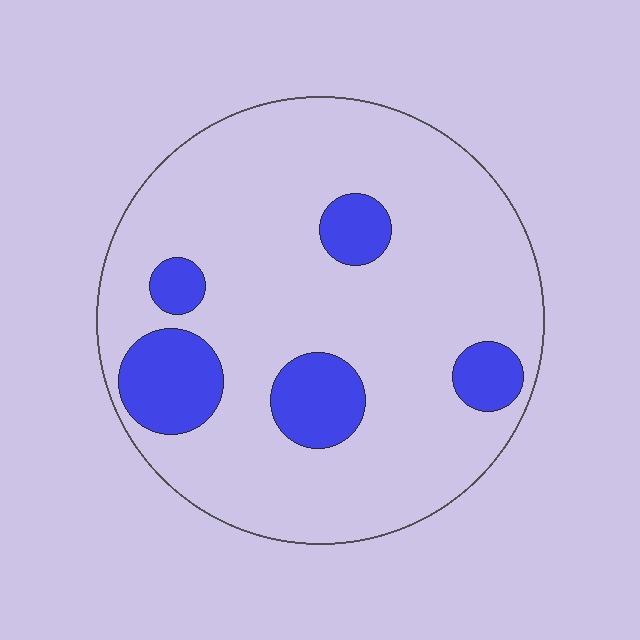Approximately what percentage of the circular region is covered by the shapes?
Approximately 15%.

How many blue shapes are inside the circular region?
5.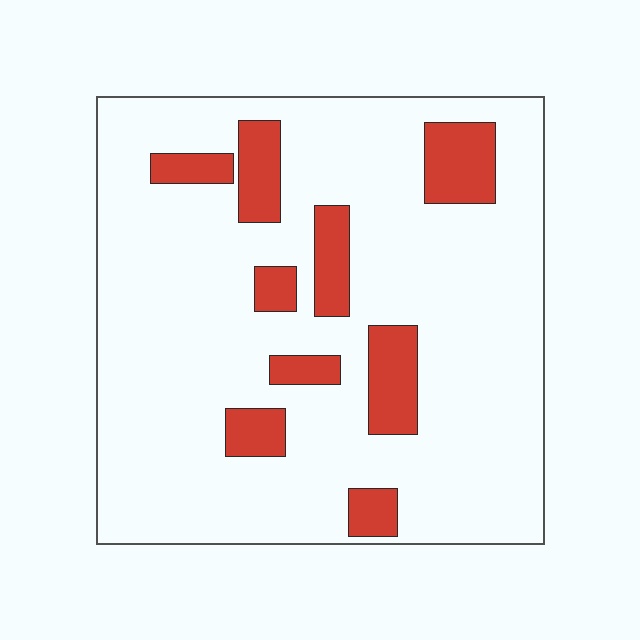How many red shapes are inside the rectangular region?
9.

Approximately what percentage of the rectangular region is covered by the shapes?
Approximately 15%.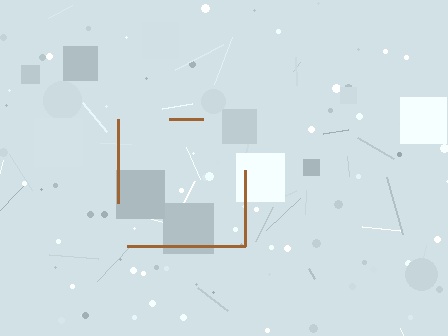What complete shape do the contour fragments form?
The contour fragments form a square.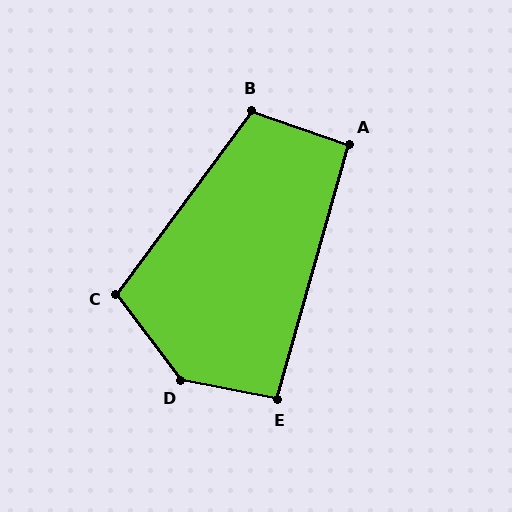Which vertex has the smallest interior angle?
A, at approximately 93 degrees.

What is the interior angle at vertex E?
Approximately 94 degrees (approximately right).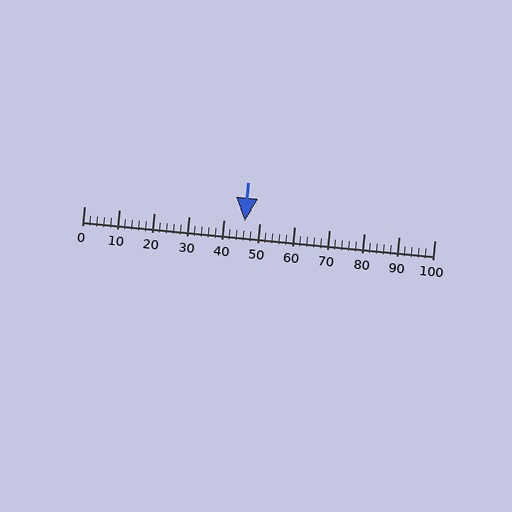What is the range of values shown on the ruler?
The ruler shows values from 0 to 100.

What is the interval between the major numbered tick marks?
The major tick marks are spaced 10 units apart.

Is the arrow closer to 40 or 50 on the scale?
The arrow is closer to 50.